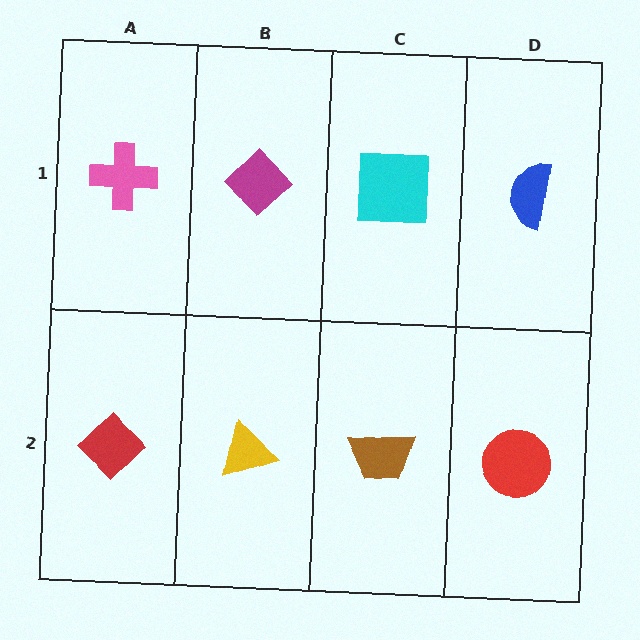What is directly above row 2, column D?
A blue semicircle.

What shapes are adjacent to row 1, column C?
A brown trapezoid (row 2, column C), a magenta diamond (row 1, column B), a blue semicircle (row 1, column D).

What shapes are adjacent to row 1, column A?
A red diamond (row 2, column A), a magenta diamond (row 1, column B).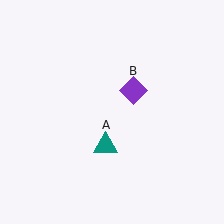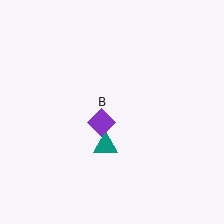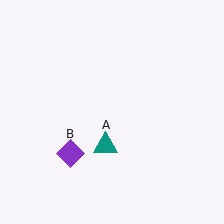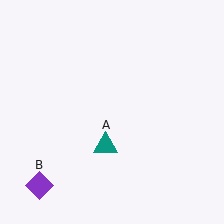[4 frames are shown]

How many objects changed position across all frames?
1 object changed position: purple diamond (object B).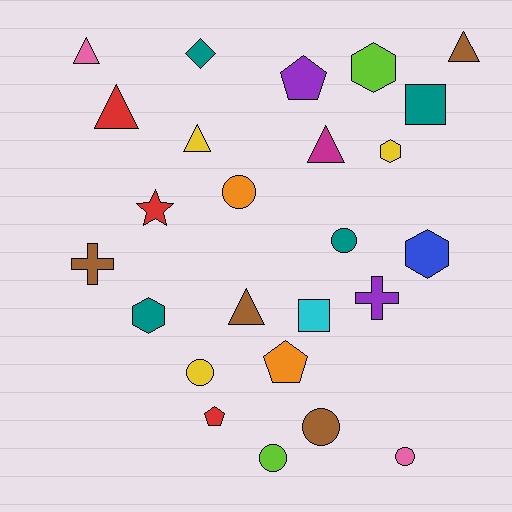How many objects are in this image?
There are 25 objects.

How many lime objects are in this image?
There are 2 lime objects.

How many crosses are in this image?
There are 2 crosses.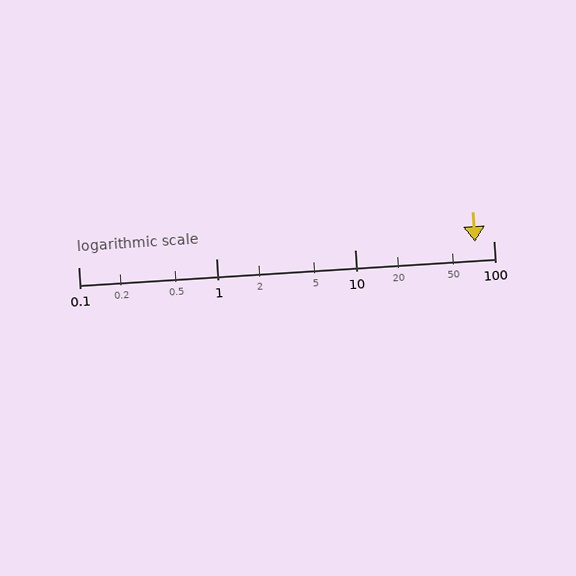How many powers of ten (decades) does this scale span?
The scale spans 3 decades, from 0.1 to 100.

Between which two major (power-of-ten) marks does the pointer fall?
The pointer is between 10 and 100.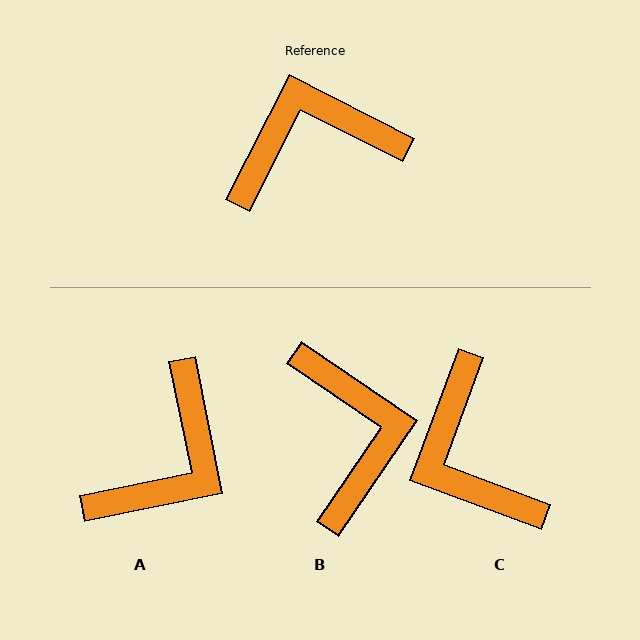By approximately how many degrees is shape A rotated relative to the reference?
Approximately 142 degrees clockwise.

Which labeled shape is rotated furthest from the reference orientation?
A, about 142 degrees away.